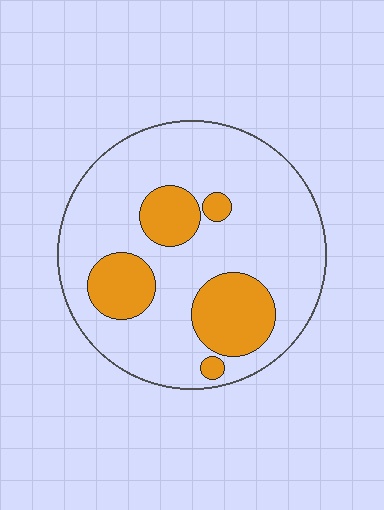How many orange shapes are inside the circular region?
5.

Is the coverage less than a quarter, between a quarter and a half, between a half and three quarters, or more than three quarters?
Less than a quarter.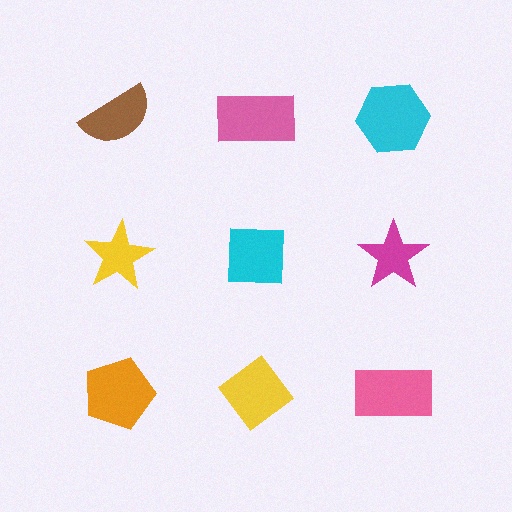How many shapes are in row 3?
3 shapes.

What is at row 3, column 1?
An orange pentagon.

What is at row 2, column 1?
A yellow star.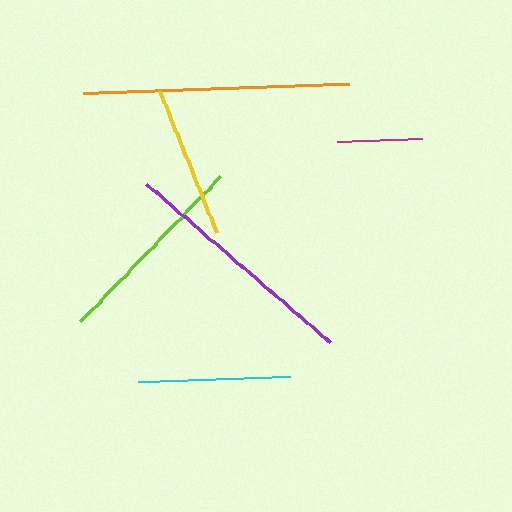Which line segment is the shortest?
The magenta line is the shortest at approximately 85 pixels.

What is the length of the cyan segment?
The cyan segment is approximately 152 pixels long.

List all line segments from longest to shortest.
From longest to shortest: orange, purple, lime, yellow, cyan, magenta.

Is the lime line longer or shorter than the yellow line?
The lime line is longer than the yellow line.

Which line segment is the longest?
The orange line is the longest at approximately 267 pixels.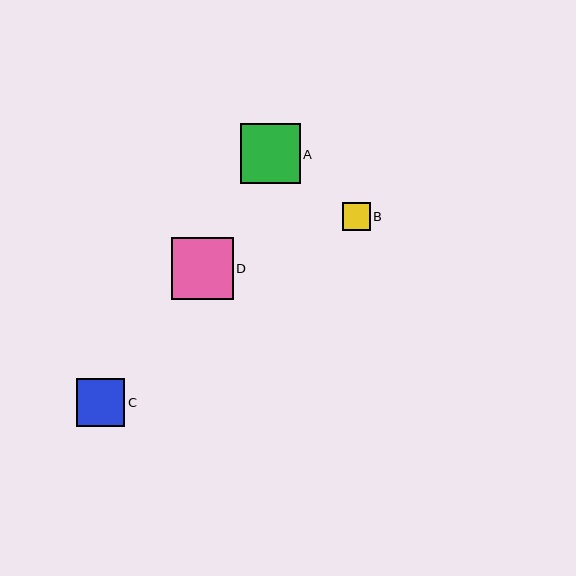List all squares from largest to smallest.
From largest to smallest: D, A, C, B.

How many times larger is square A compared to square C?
Square A is approximately 1.2 times the size of square C.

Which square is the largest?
Square D is the largest with a size of approximately 62 pixels.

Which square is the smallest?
Square B is the smallest with a size of approximately 28 pixels.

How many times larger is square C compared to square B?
Square C is approximately 1.7 times the size of square B.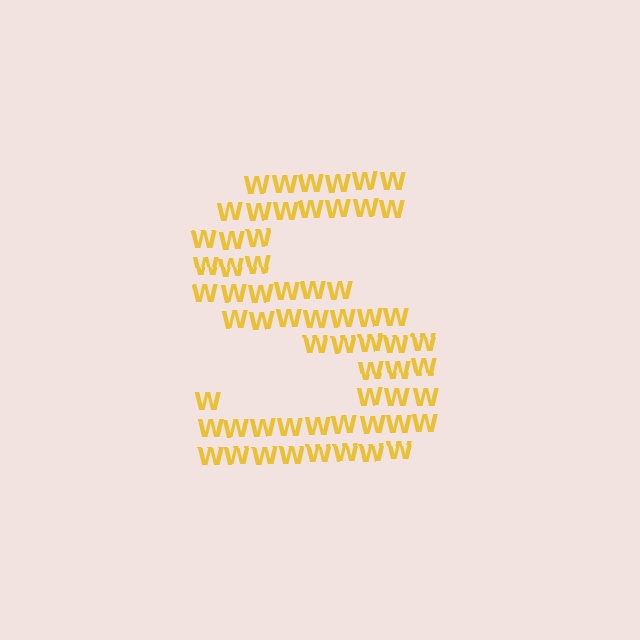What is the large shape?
The large shape is the letter S.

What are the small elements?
The small elements are letter W's.